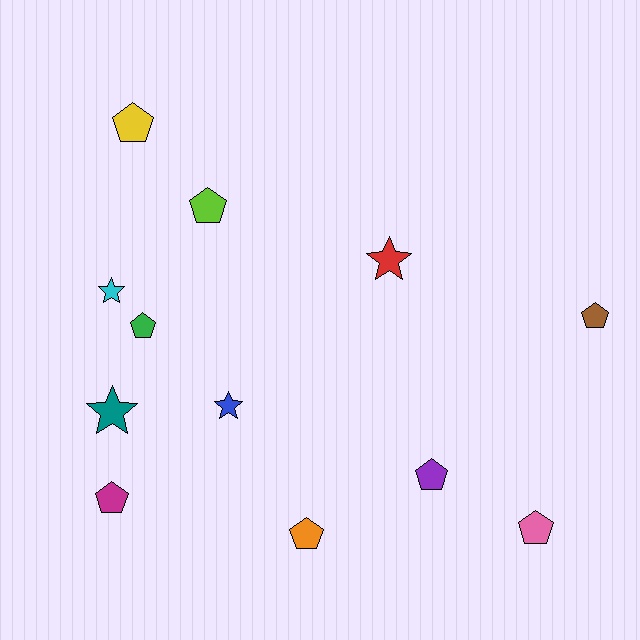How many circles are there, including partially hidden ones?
There are no circles.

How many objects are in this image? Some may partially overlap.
There are 12 objects.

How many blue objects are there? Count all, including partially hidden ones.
There is 1 blue object.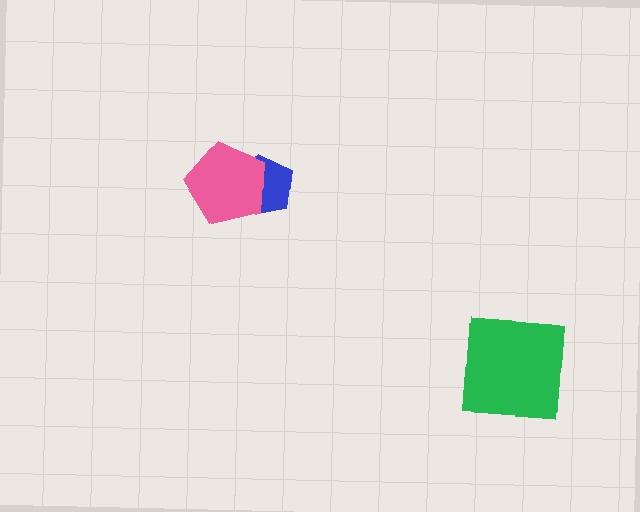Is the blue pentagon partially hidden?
Yes, it is partially covered by another shape.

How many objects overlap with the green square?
0 objects overlap with the green square.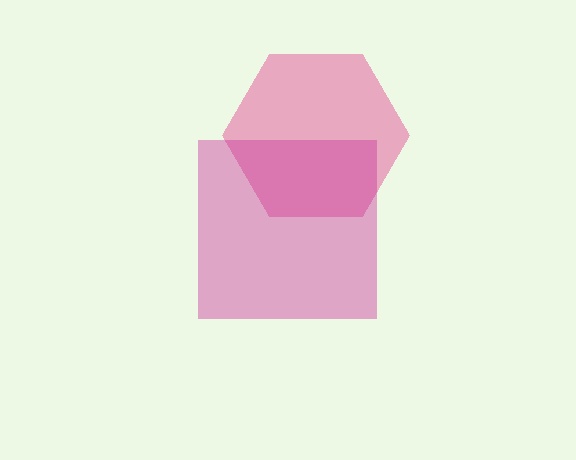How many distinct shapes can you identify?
There are 2 distinct shapes: a pink hexagon, a magenta square.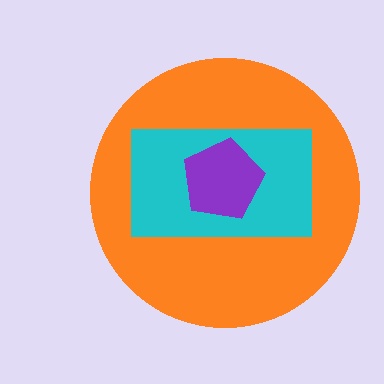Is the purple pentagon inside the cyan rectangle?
Yes.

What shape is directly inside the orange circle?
The cyan rectangle.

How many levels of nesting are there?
3.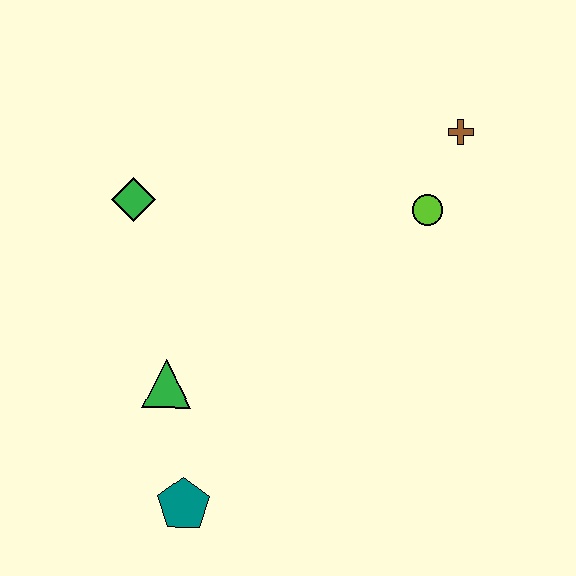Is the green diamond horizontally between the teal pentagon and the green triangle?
No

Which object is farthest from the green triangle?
The brown cross is farthest from the green triangle.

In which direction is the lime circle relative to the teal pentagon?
The lime circle is above the teal pentagon.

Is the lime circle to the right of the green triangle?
Yes